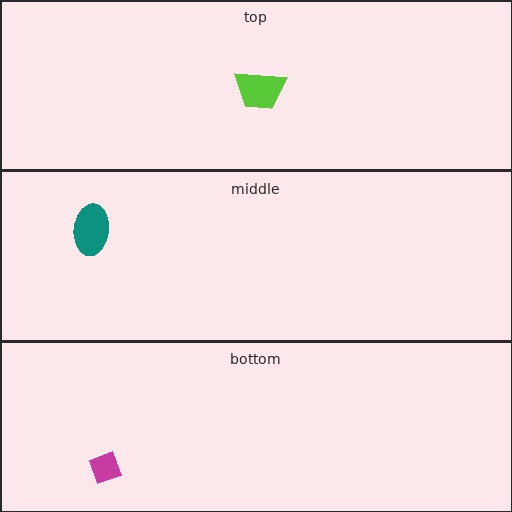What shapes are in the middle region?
The teal ellipse.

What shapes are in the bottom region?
The magenta diamond.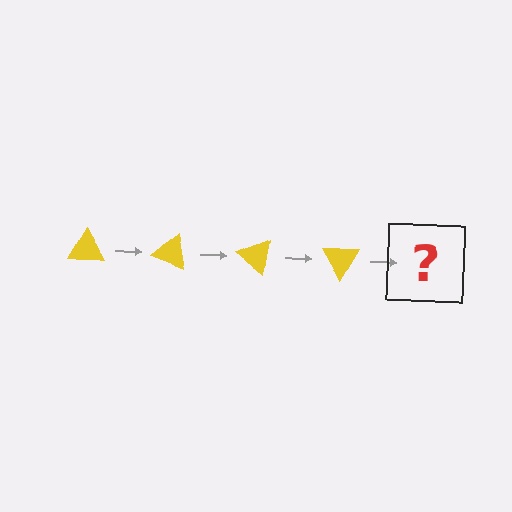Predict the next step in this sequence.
The next step is a yellow triangle rotated 80 degrees.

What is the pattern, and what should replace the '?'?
The pattern is that the triangle rotates 20 degrees each step. The '?' should be a yellow triangle rotated 80 degrees.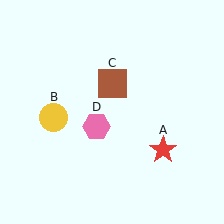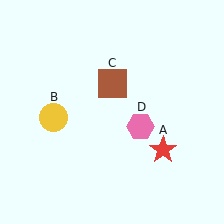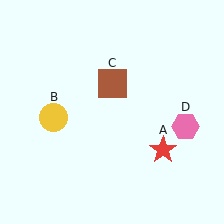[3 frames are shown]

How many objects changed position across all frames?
1 object changed position: pink hexagon (object D).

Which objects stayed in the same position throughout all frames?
Red star (object A) and yellow circle (object B) and brown square (object C) remained stationary.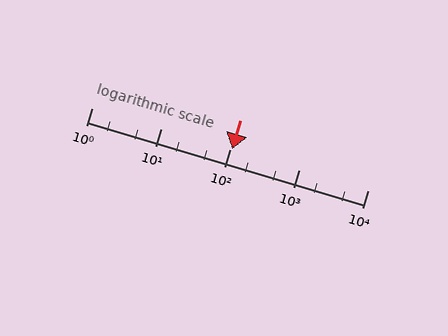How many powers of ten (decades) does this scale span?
The scale spans 4 decades, from 1 to 10000.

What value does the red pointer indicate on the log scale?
The pointer indicates approximately 110.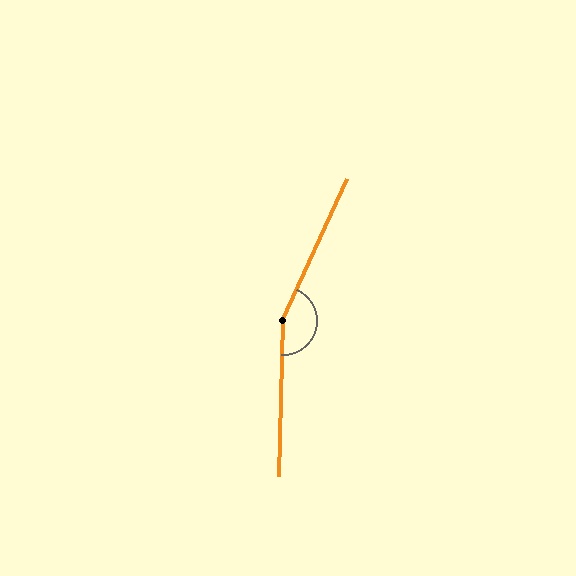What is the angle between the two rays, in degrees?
Approximately 157 degrees.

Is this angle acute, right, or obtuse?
It is obtuse.